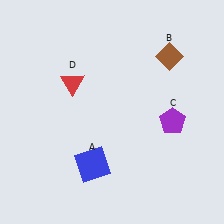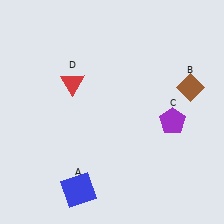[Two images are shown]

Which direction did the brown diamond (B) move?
The brown diamond (B) moved down.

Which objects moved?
The objects that moved are: the blue square (A), the brown diamond (B).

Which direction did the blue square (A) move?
The blue square (A) moved down.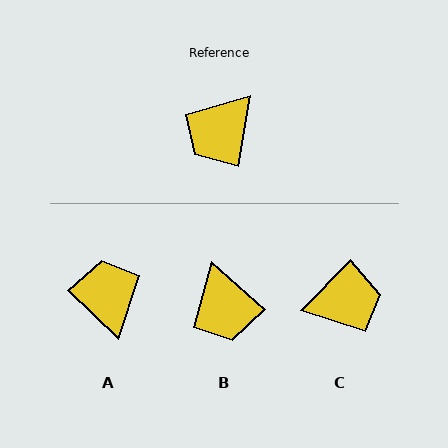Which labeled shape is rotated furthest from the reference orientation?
C, about 146 degrees away.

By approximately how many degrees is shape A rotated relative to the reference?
Approximately 124 degrees clockwise.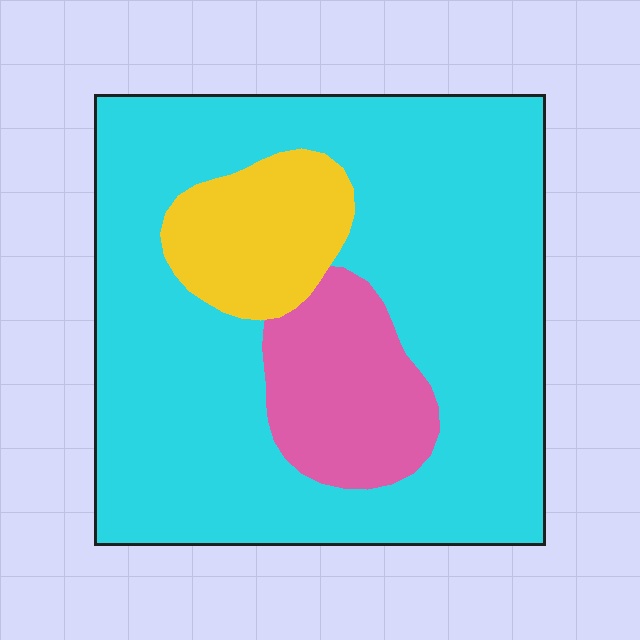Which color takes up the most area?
Cyan, at roughly 75%.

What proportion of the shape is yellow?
Yellow takes up about one eighth (1/8) of the shape.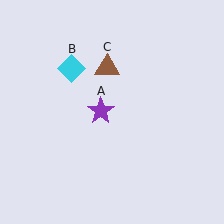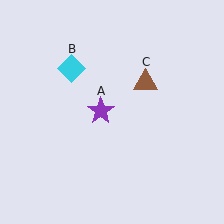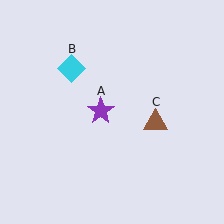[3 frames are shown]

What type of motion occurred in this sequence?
The brown triangle (object C) rotated clockwise around the center of the scene.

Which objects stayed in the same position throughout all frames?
Purple star (object A) and cyan diamond (object B) remained stationary.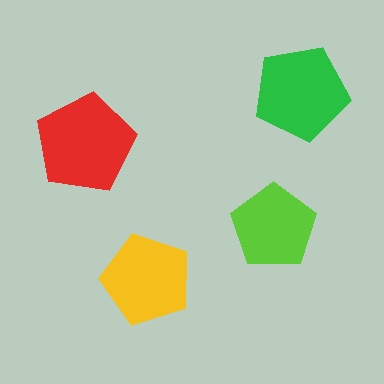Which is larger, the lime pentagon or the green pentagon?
The green one.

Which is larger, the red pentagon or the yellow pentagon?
The red one.